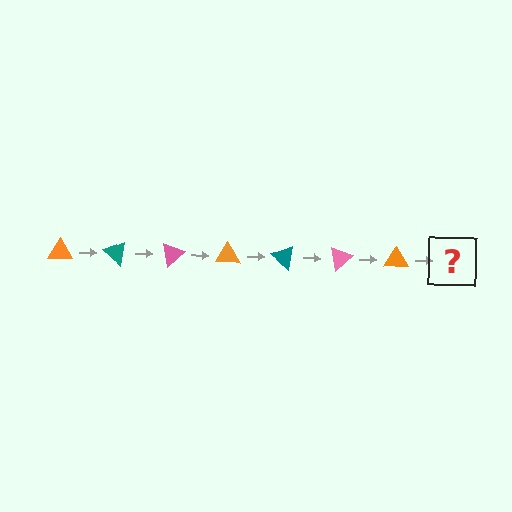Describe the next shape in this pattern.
It should be a teal triangle, rotated 280 degrees from the start.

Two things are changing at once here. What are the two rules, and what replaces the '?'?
The two rules are that it rotates 40 degrees each step and the color cycles through orange, teal, and pink. The '?' should be a teal triangle, rotated 280 degrees from the start.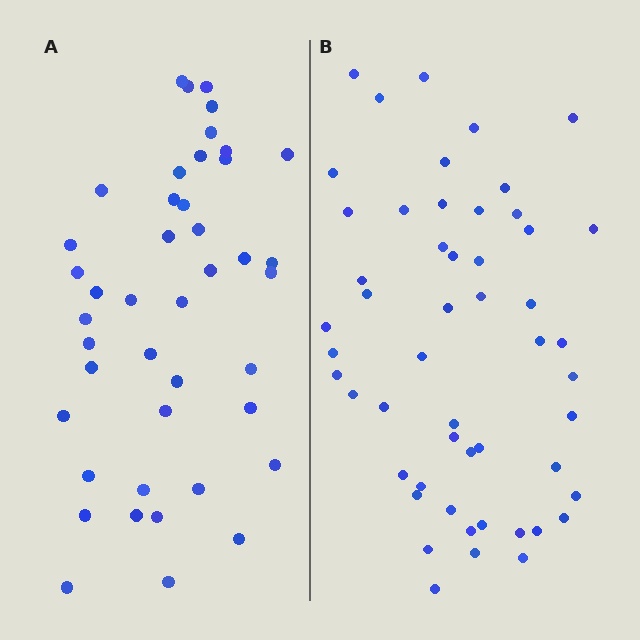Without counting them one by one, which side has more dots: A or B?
Region B (the right region) has more dots.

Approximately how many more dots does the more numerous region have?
Region B has roughly 8 or so more dots than region A.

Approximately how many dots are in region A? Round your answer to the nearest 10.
About 40 dots. (The exact count is 43, which rounds to 40.)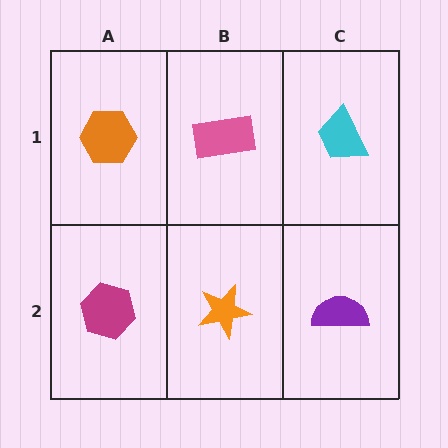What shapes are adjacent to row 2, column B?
A pink rectangle (row 1, column B), a magenta hexagon (row 2, column A), a purple semicircle (row 2, column C).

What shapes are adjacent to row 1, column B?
An orange star (row 2, column B), an orange hexagon (row 1, column A), a cyan trapezoid (row 1, column C).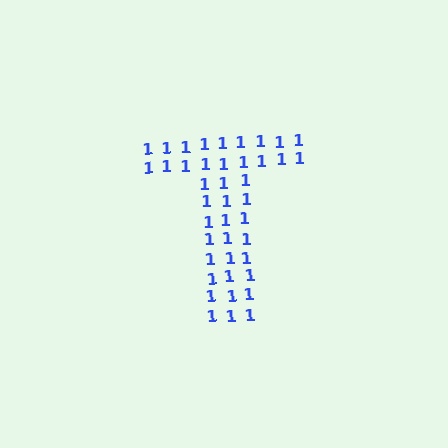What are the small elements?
The small elements are digit 1's.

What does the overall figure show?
The overall figure shows the letter T.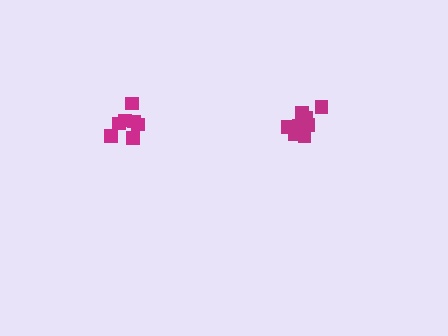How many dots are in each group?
Group 1: 10 dots, Group 2: 7 dots (17 total).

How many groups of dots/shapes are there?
There are 2 groups.